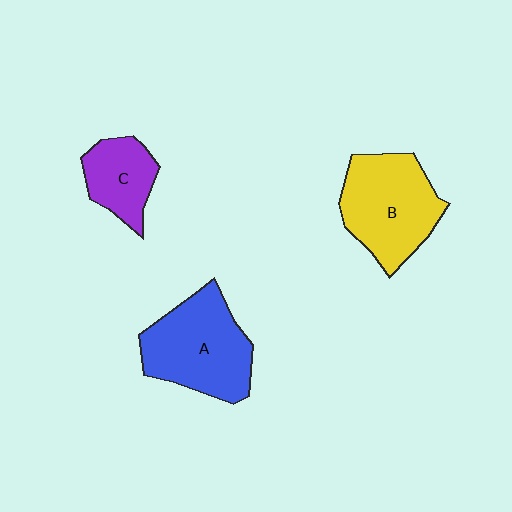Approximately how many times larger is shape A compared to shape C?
Approximately 1.8 times.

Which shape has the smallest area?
Shape C (purple).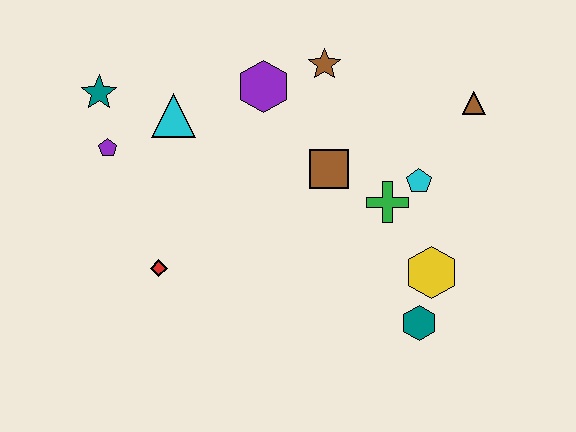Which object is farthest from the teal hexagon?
The teal star is farthest from the teal hexagon.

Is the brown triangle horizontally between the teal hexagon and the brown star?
No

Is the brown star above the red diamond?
Yes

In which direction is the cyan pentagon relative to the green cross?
The cyan pentagon is to the right of the green cross.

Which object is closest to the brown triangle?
The cyan pentagon is closest to the brown triangle.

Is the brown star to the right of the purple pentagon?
Yes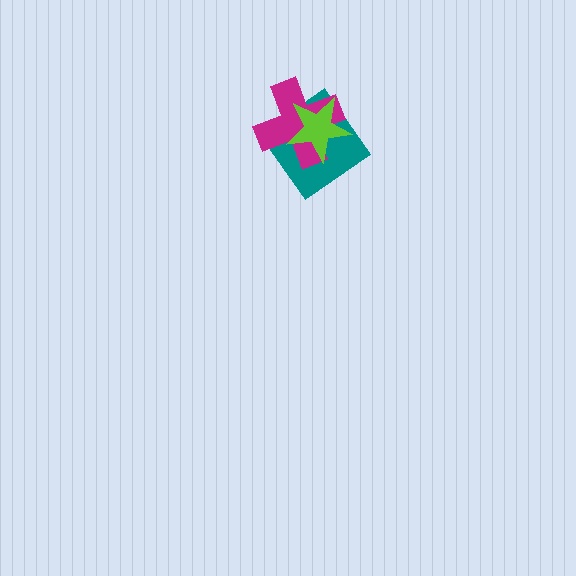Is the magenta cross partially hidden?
Yes, it is partially covered by another shape.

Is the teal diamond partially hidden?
Yes, it is partially covered by another shape.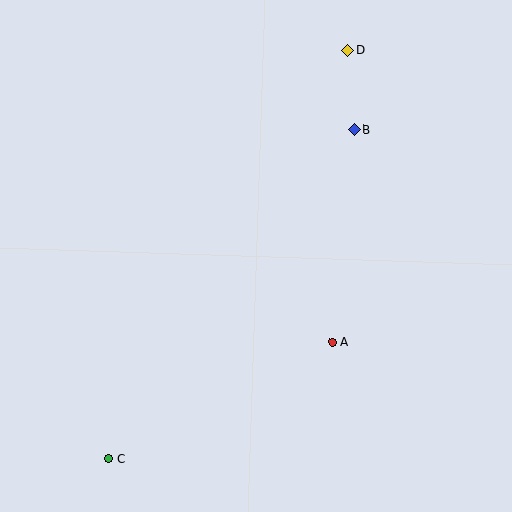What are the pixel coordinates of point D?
Point D is at (348, 50).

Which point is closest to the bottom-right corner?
Point A is closest to the bottom-right corner.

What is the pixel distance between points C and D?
The distance between C and D is 473 pixels.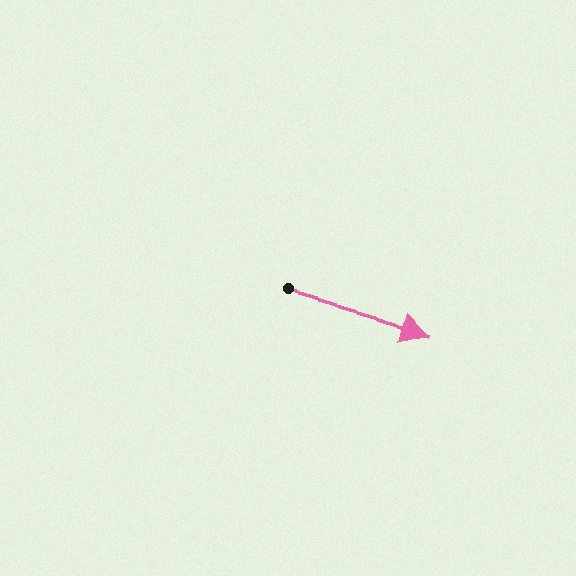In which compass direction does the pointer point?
East.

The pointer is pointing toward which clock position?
Roughly 4 o'clock.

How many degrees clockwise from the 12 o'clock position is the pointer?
Approximately 106 degrees.